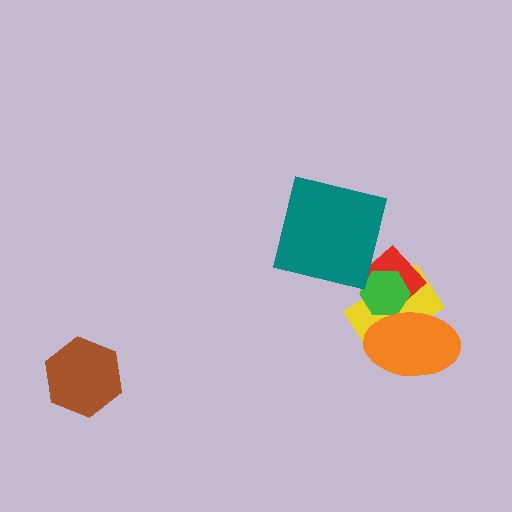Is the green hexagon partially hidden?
Yes, it is partially covered by another shape.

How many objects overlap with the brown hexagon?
0 objects overlap with the brown hexagon.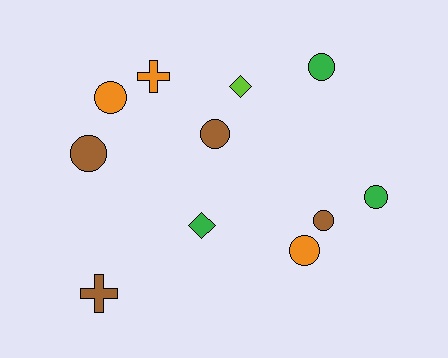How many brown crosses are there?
There is 1 brown cross.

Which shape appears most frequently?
Circle, with 7 objects.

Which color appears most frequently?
Brown, with 4 objects.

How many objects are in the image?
There are 11 objects.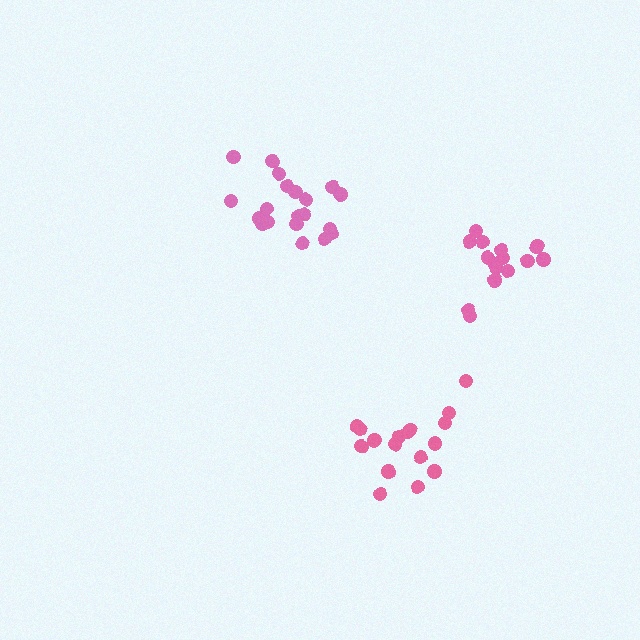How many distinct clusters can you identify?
There are 3 distinct clusters.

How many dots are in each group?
Group 1: 20 dots, Group 2: 15 dots, Group 3: 18 dots (53 total).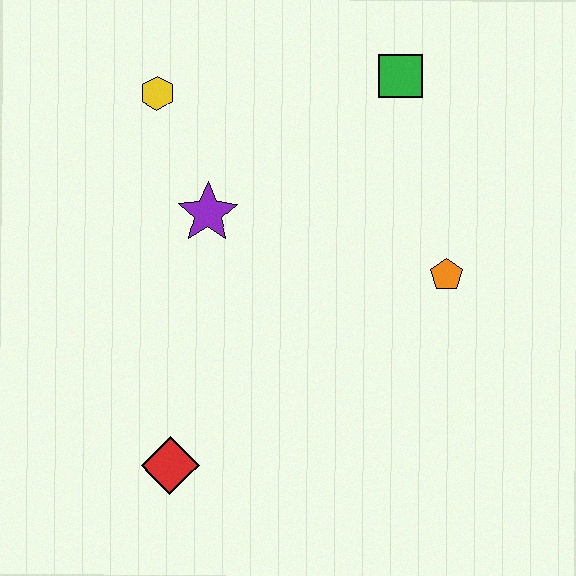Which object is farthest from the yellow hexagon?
The red diamond is farthest from the yellow hexagon.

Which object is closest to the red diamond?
The purple star is closest to the red diamond.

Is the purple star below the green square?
Yes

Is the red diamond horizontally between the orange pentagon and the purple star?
No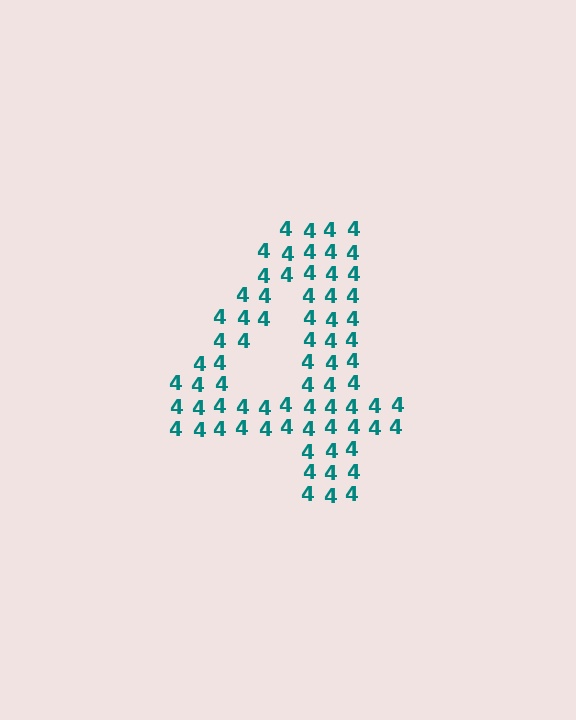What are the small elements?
The small elements are digit 4's.